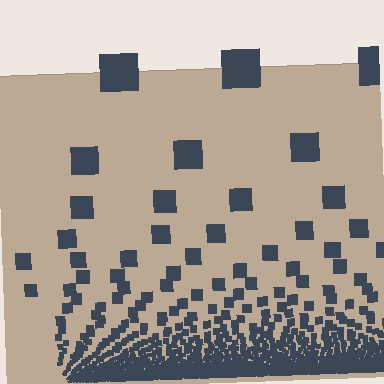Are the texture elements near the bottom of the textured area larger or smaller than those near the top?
Smaller. The gradient is inverted — elements near the bottom are smaller and denser.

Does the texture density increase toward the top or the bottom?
Density increases toward the bottom.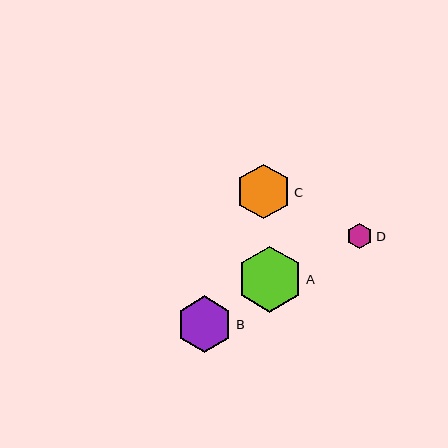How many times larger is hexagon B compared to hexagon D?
Hexagon B is approximately 2.2 times the size of hexagon D.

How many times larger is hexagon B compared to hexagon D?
Hexagon B is approximately 2.2 times the size of hexagon D.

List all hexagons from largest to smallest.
From largest to smallest: A, B, C, D.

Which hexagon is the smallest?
Hexagon D is the smallest with a size of approximately 26 pixels.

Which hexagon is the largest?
Hexagon A is the largest with a size of approximately 66 pixels.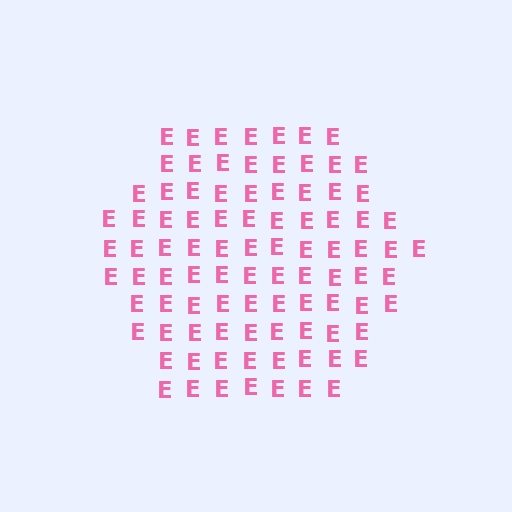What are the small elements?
The small elements are letter E's.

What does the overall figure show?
The overall figure shows a hexagon.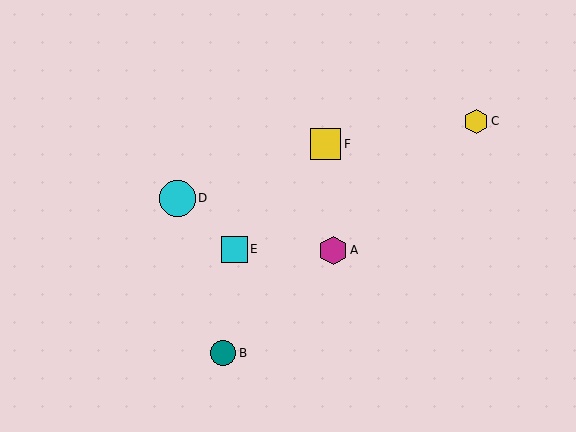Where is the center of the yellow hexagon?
The center of the yellow hexagon is at (476, 121).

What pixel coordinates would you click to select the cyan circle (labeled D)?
Click at (177, 198) to select the cyan circle D.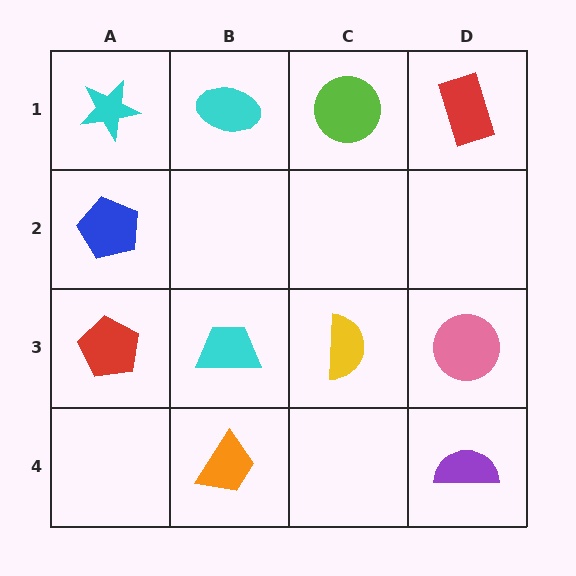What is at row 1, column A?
A cyan star.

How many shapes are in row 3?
4 shapes.